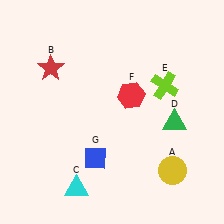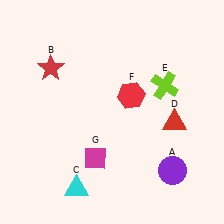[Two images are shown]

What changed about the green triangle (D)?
In Image 1, D is green. In Image 2, it changed to red.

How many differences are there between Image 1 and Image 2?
There are 3 differences between the two images.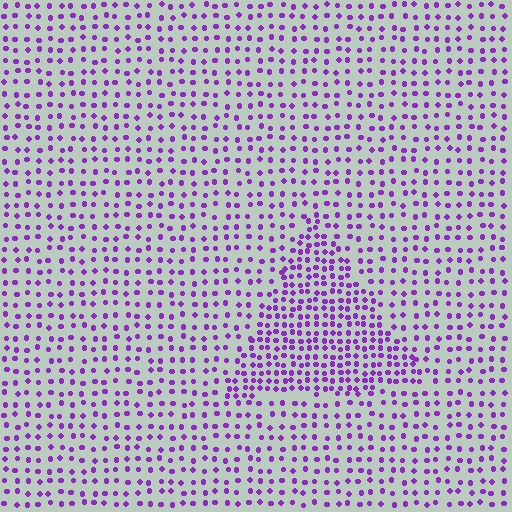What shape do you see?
I see a triangle.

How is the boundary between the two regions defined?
The boundary is defined by a change in element density (approximately 1.9x ratio). All elements are the same color, size, and shape.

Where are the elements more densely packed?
The elements are more densely packed inside the triangle boundary.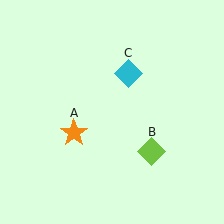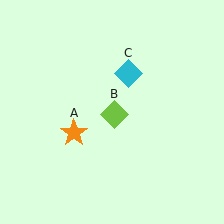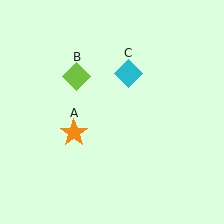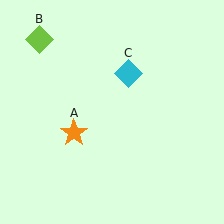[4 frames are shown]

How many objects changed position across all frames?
1 object changed position: lime diamond (object B).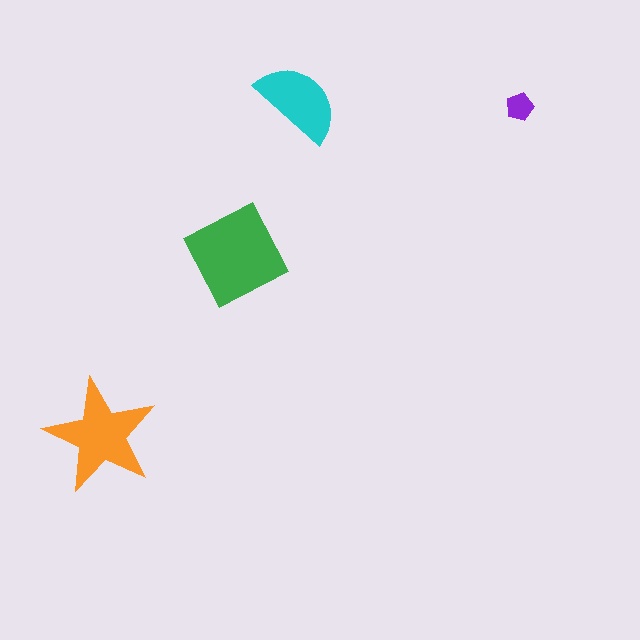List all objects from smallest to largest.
The purple pentagon, the cyan semicircle, the orange star, the green square.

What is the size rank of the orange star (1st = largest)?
2nd.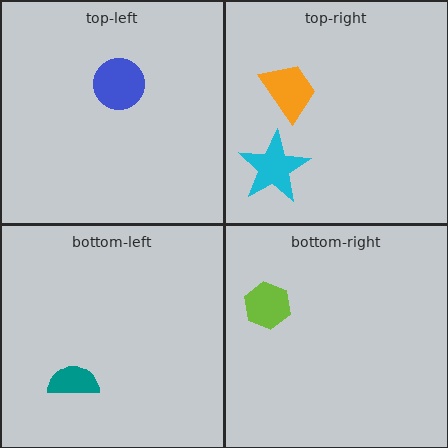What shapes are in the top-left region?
The blue circle.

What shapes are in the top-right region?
The cyan star, the orange trapezoid.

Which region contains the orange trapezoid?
The top-right region.